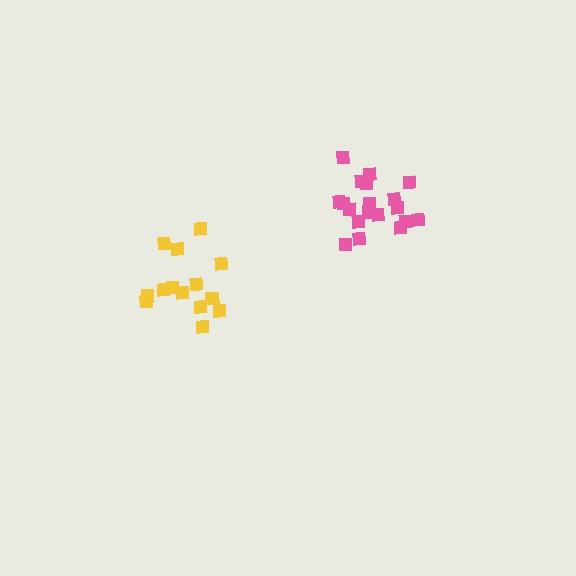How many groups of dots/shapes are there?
There are 2 groups.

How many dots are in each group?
Group 1: 14 dots, Group 2: 19 dots (33 total).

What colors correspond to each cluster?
The clusters are colored: yellow, pink.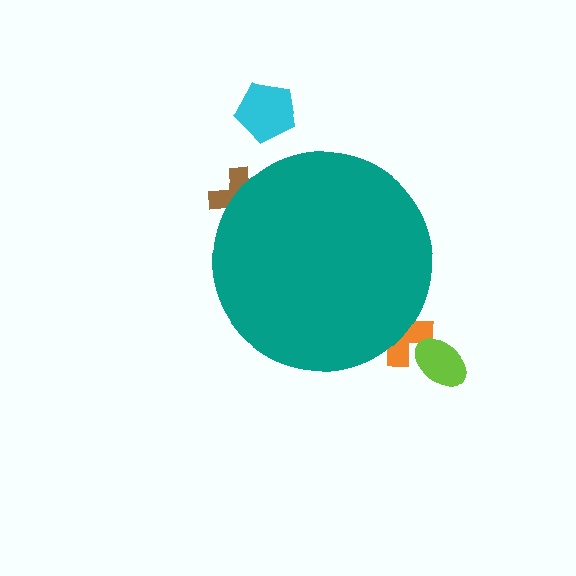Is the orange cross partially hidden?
Yes, the orange cross is partially hidden behind the teal circle.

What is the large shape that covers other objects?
A teal circle.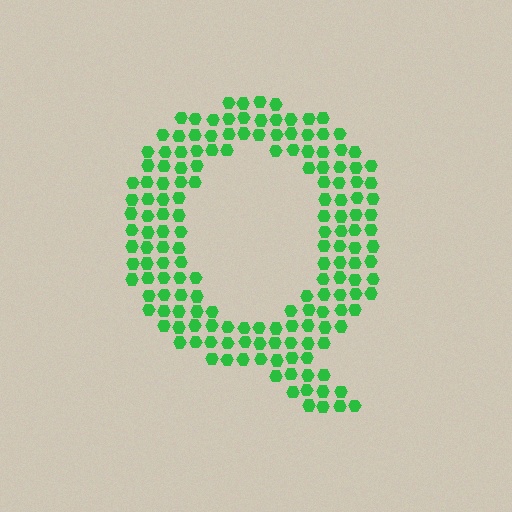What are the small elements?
The small elements are hexagons.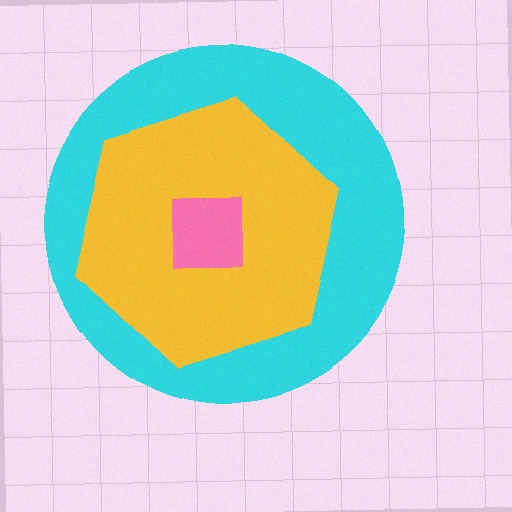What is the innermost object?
The pink square.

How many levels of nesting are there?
3.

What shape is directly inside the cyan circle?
The yellow hexagon.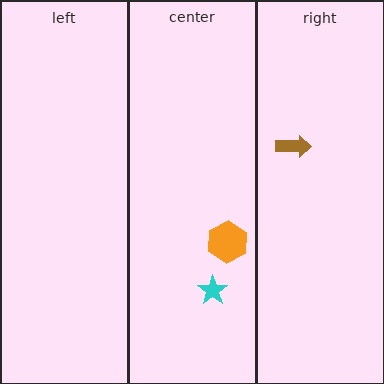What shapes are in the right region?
The brown arrow.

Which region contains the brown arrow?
The right region.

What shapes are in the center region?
The cyan star, the orange hexagon.